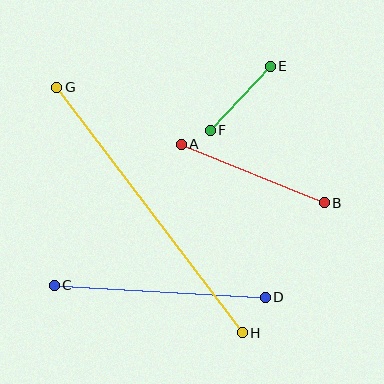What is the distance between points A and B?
The distance is approximately 155 pixels.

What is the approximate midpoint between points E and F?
The midpoint is at approximately (240, 98) pixels.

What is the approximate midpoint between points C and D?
The midpoint is at approximately (160, 291) pixels.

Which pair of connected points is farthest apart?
Points G and H are farthest apart.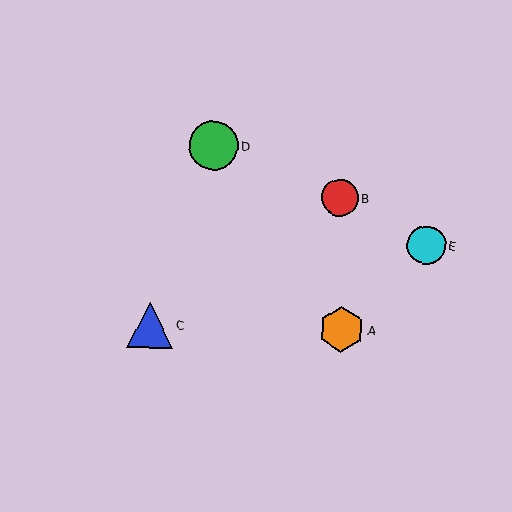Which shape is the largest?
The green circle (labeled D) is the largest.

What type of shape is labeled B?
Shape B is a red circle.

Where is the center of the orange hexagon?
The center of the orange hexagon is at (342, 329).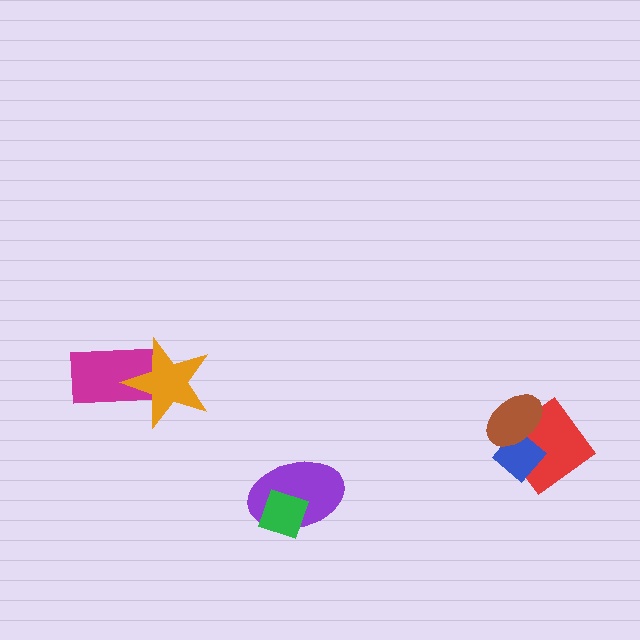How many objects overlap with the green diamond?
1 object overlaps with the green diamond.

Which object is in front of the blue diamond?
The brown ellipse is in front of the blue diamond.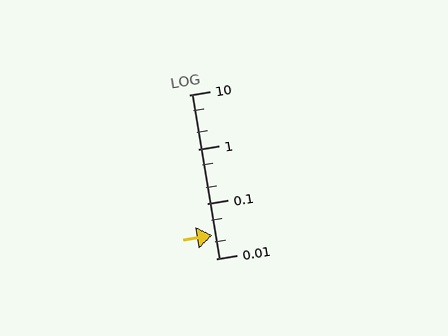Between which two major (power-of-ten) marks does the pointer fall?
The pointer is between 0.01 and 0.1.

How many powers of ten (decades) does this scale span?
The scale spans 3 decades, from 0.01 to 10.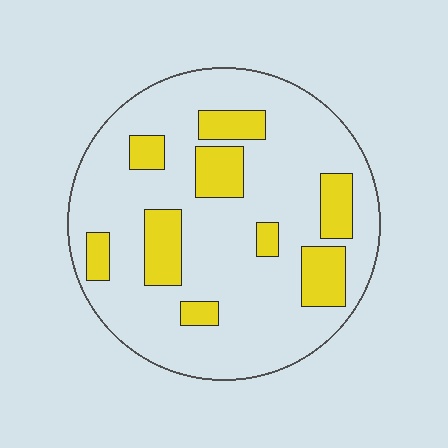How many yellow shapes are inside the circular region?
9.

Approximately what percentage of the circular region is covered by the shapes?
Approximately 20%.